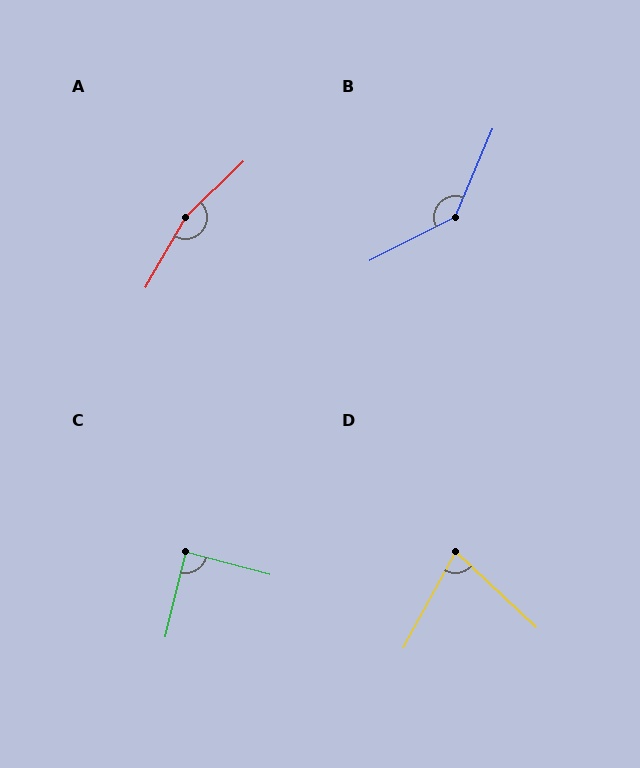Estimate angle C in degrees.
Approximately 89 degrees.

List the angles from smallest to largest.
D (75°), C (89°), B (140°), A (164°).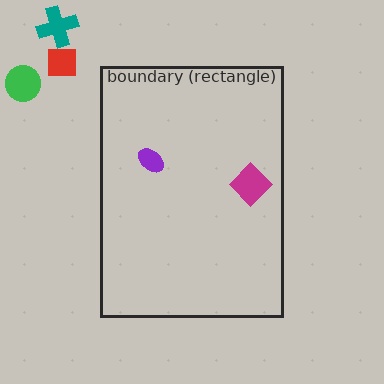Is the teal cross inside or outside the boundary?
Outside.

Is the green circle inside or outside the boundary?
Outside.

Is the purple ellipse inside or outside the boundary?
Inside.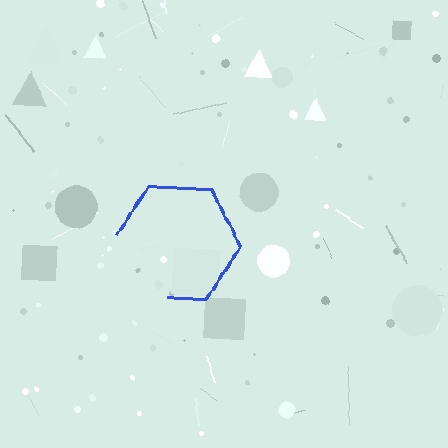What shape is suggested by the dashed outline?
The dashed outline suggests a hexagon.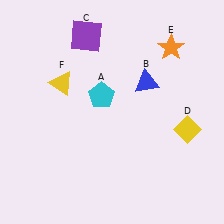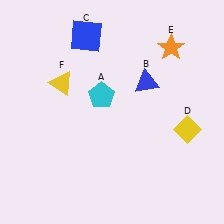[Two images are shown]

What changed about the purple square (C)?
In Image 1, C is purple. In Image 2, it changed to blue.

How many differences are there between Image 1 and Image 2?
There is 1 difference between the two images.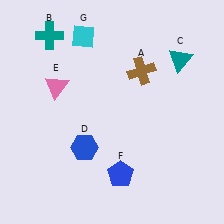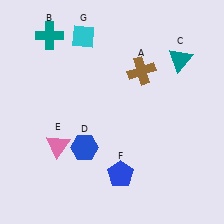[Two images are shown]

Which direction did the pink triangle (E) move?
The pink triangle (E) moved down.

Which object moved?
The pink triangle (E) moved down.